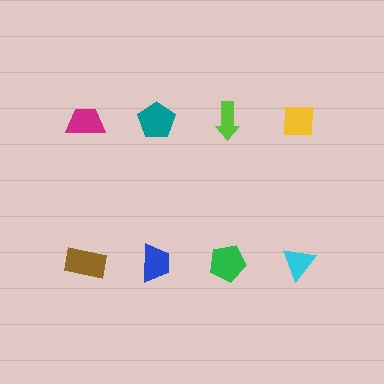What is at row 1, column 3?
A lime arrow.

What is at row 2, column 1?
A brown rectangle.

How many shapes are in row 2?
4 shapes.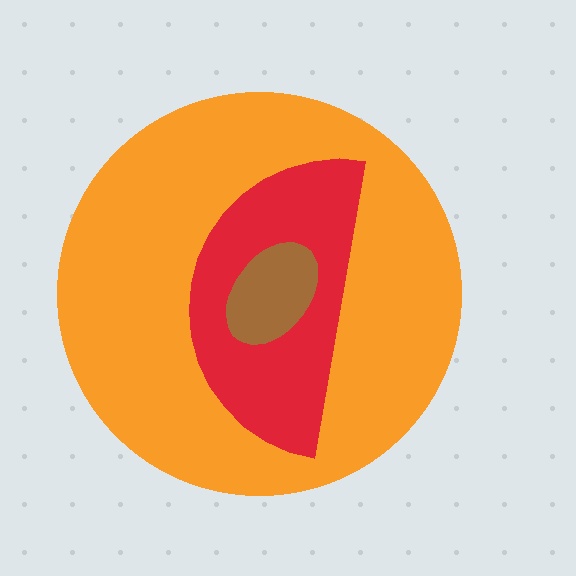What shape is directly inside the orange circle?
The red semicircle.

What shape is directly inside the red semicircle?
The brown ellipse.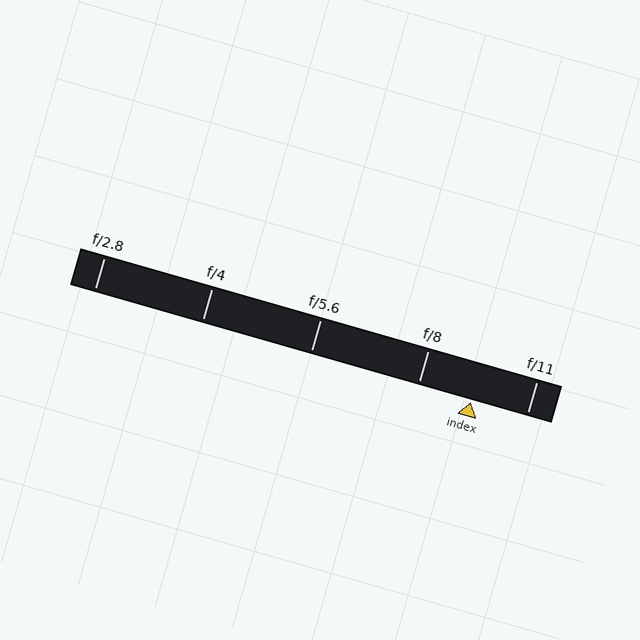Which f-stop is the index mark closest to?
The index mark is closest to f/8.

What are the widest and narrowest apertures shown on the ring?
The widest aperture shown is f/2.8 and the narrowest is f/11.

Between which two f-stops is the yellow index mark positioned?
The index mark is between f/8 and f/11.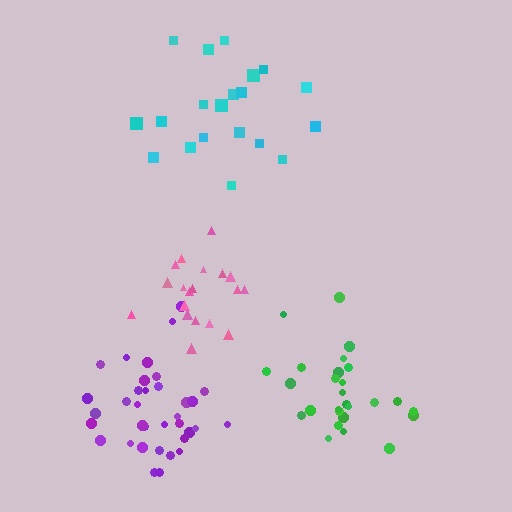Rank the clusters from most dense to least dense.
pink, purple, green, cyan.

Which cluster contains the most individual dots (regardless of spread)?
Purple (35).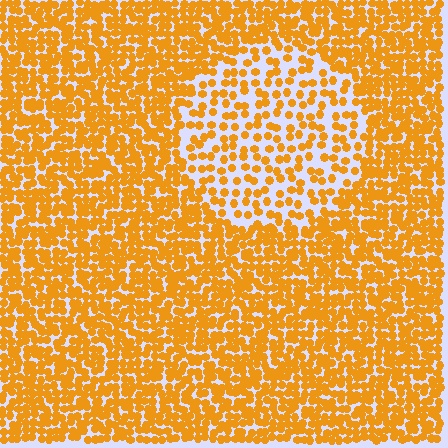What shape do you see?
I see a circle.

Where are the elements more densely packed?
The elements are more densely packed outside the circle boundary.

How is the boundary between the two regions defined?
The boundary is defined by a change in element density (approximately 2.1x ratio). All elements are the same color, size, and shape.